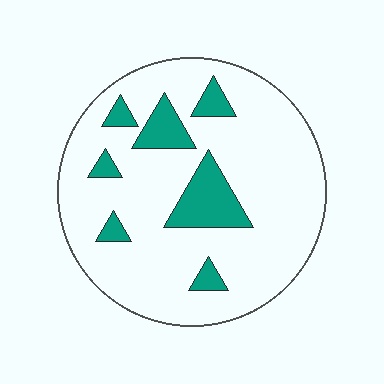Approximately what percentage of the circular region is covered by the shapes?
Approximately 15%.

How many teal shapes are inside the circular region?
7.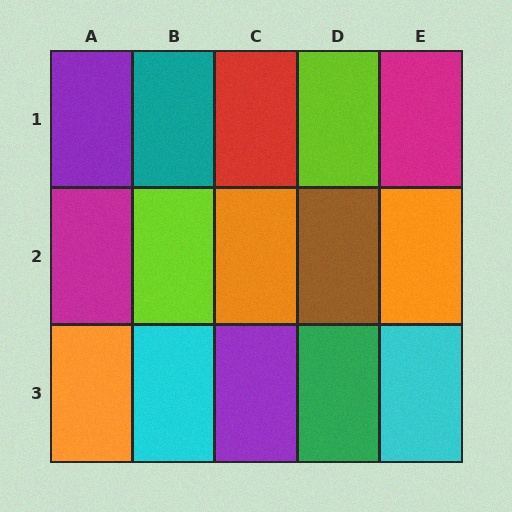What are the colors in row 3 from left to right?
Orange, cyan, purple, green, cyan.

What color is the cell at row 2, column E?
Orange.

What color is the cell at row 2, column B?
Lime.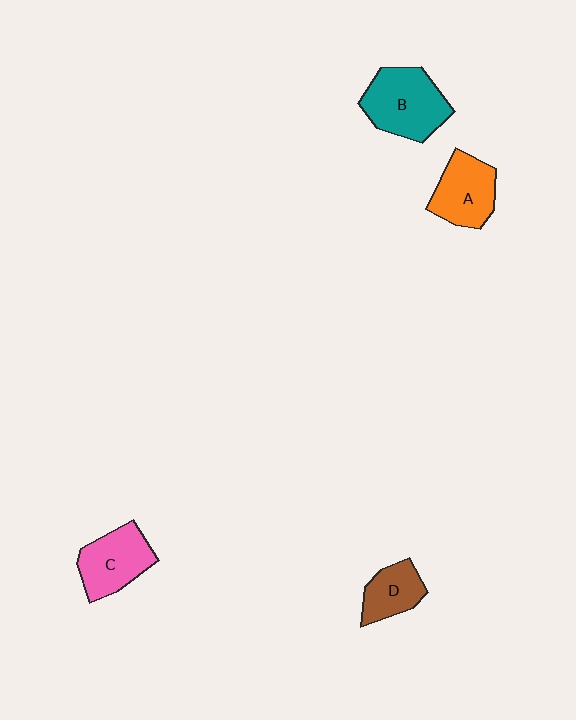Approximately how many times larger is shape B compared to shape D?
Approximately 1.7 times.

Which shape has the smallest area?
Shape D (brown).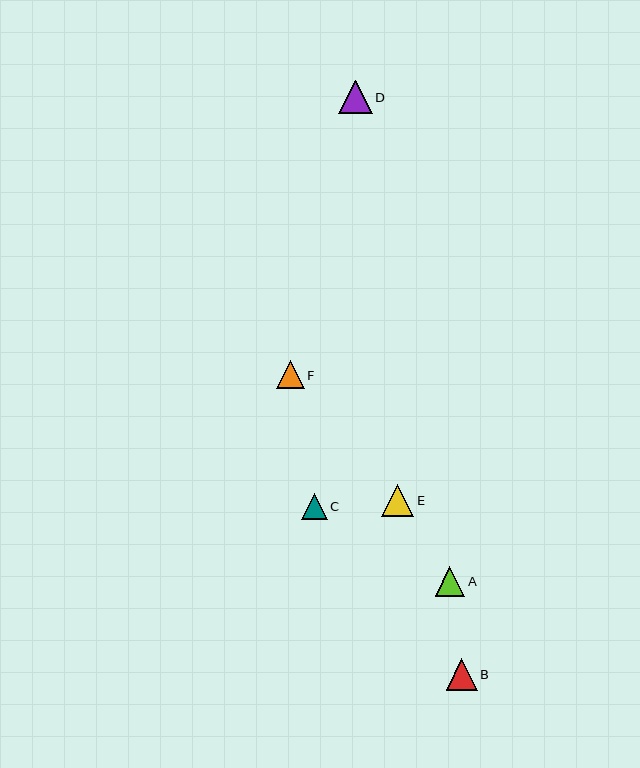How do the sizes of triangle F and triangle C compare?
Triangle F and triangle C are approximately the same size.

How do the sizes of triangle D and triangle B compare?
Triangle D and triangle B are approximately the same size.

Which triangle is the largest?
Triangle D is the largest with a size of approximately 33 pixels.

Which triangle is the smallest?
Triangle C is the smallest with a size of approximately 26 pixels.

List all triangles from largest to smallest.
From largest to smallest: D, E, B, A, F, C.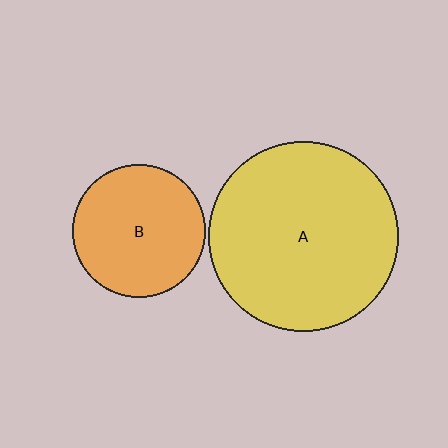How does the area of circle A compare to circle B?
Approximately 2.0 times.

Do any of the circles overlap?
No, none of the circles overlap.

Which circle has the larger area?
Circle A (yellow).